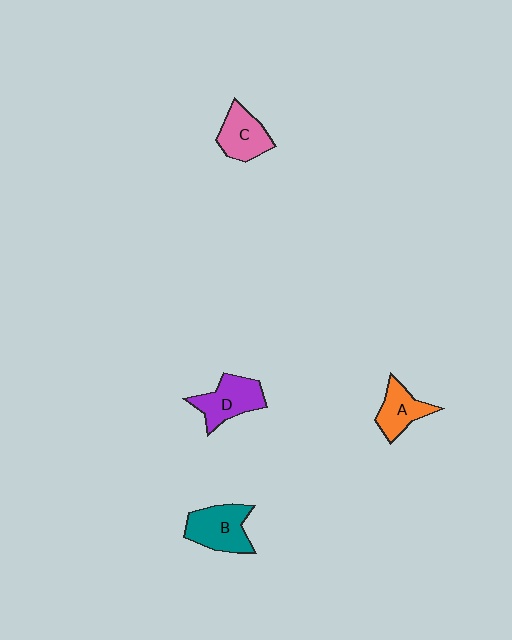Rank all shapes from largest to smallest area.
From largest to smallest: B (teal), D (purple), C (pink), A (orange).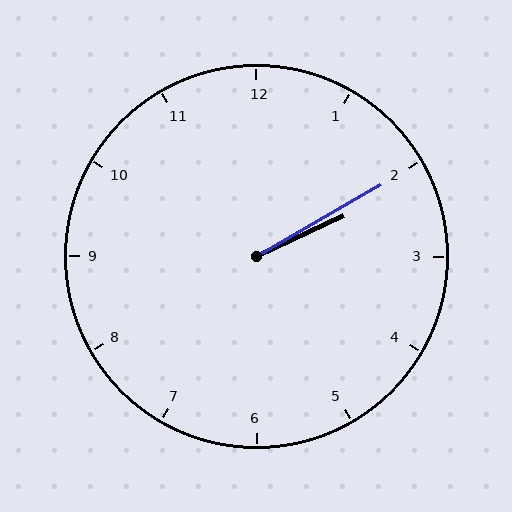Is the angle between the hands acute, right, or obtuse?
It is acute.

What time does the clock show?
2:10.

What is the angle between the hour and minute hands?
Approximately 5 degrees.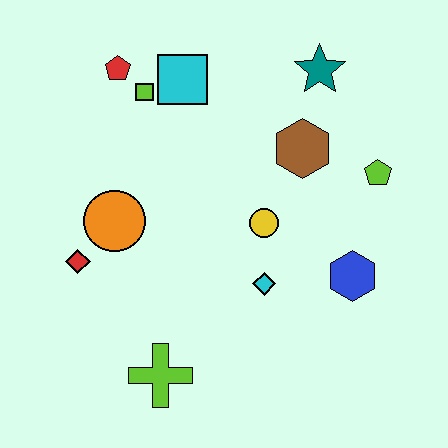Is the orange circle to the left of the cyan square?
Yes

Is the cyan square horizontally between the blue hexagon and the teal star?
No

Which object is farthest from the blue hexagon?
The red pentagon is farthest from the blue hexagon.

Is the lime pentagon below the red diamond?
No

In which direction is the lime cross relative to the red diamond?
The lime cross is below the red diamond.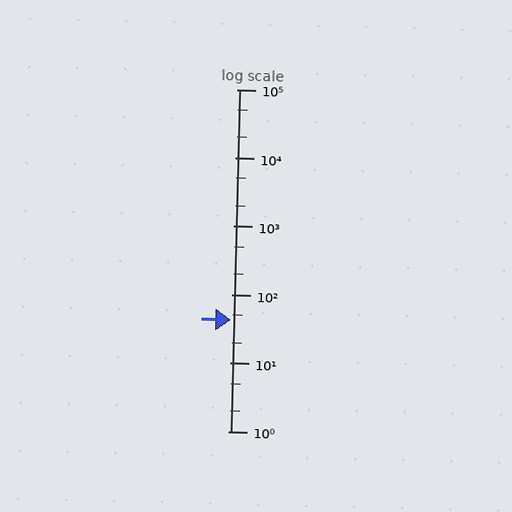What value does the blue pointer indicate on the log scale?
The pointer indicates approximately 42.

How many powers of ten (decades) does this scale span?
The scale spans 5 decades, from 1 to 100000.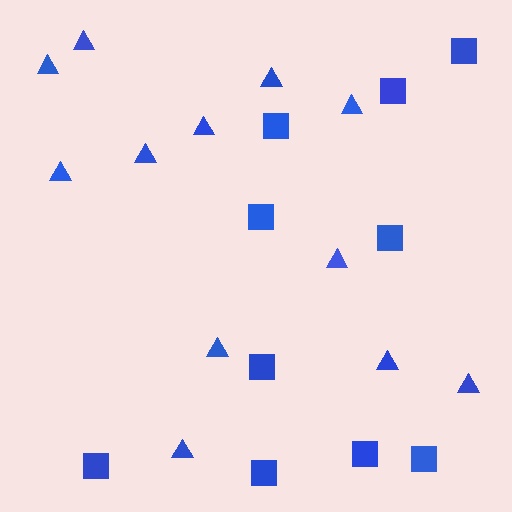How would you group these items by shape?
There are 2 groups: one group of squares (10) and one group of triangles (12).